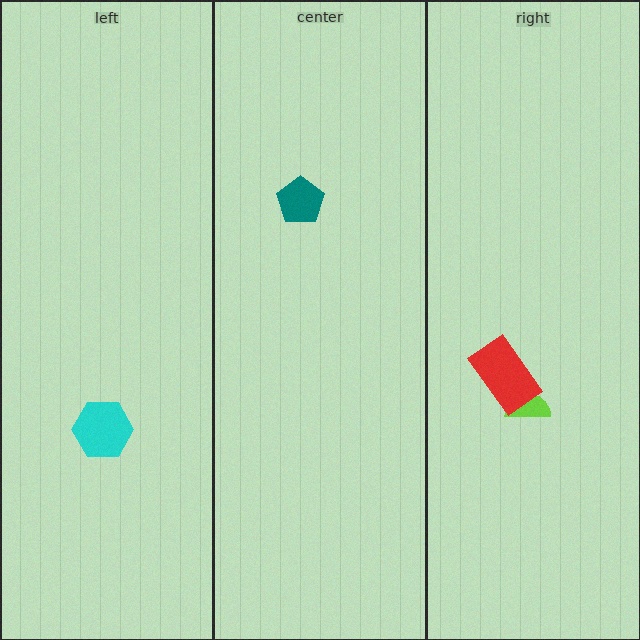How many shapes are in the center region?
1.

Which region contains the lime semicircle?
The right region.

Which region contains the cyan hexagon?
The left region.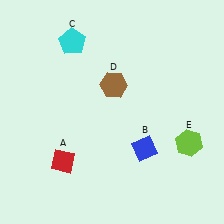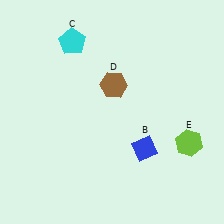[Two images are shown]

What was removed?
The red diamond (A) was removed in Image 2.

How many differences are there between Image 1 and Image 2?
There is 1 difference between the two images.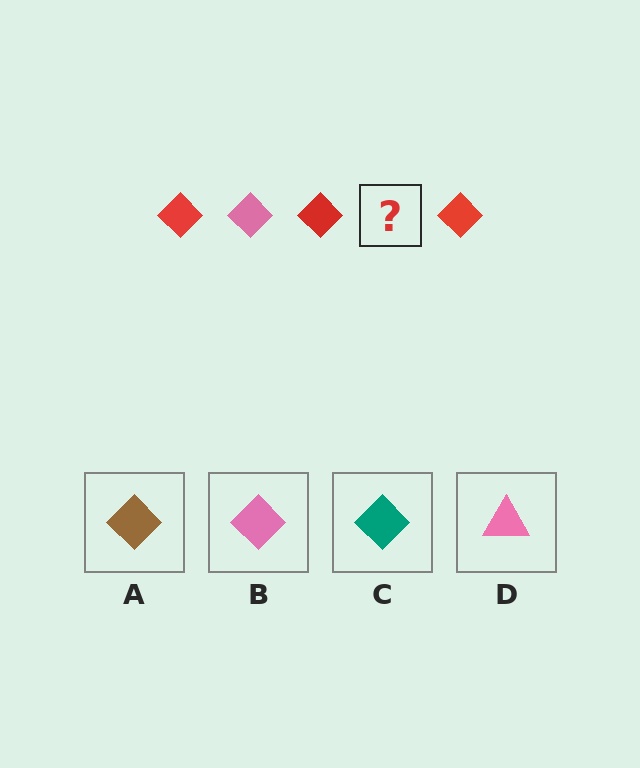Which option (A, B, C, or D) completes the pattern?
B.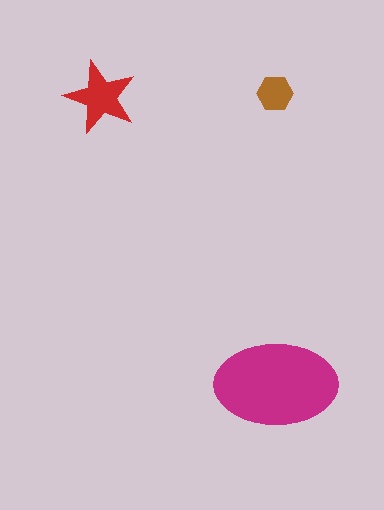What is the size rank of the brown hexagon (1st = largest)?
3rd.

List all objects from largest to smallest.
The magenta ellipse, the red star, the brown hexagon.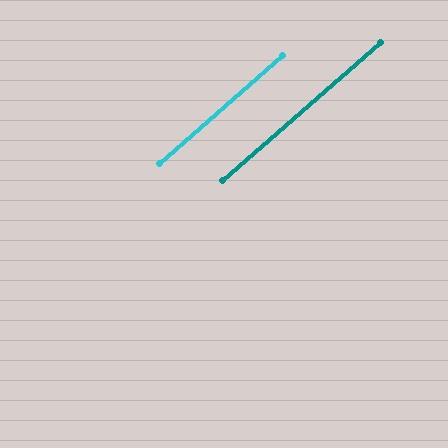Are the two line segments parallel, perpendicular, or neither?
Parallel — their directions differ by only 0.1°.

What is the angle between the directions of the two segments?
Approximately 0 degrees.